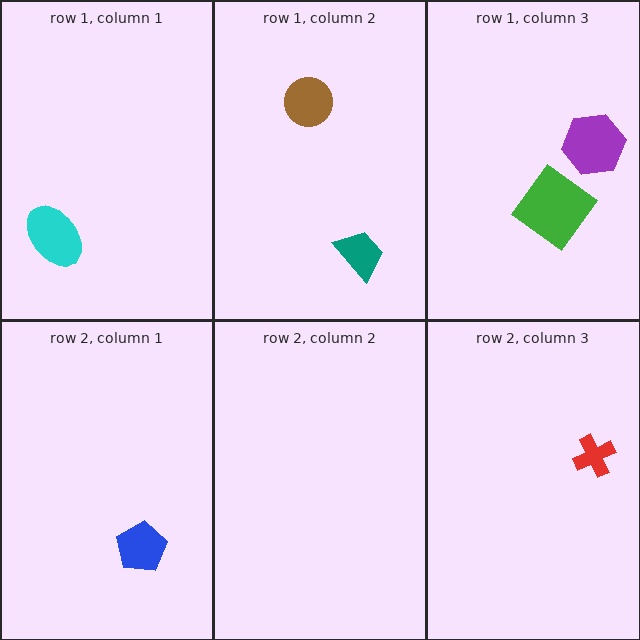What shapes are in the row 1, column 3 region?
The purple hexagon, the green diamond.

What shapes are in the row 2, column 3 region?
The red cross.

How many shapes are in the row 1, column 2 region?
2.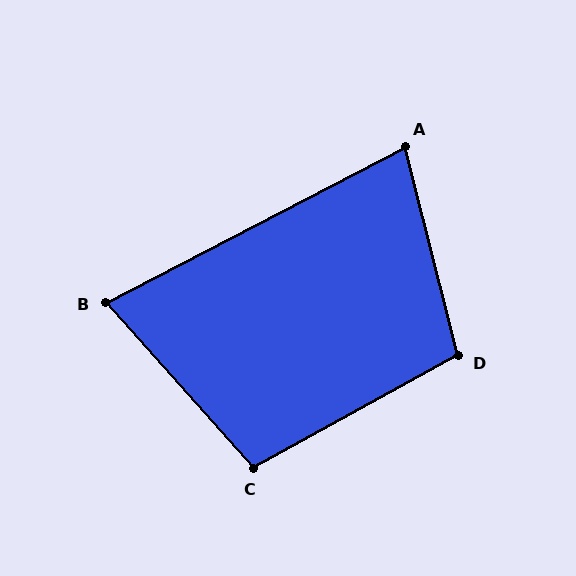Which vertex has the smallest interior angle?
B, at approximately 76 degrees.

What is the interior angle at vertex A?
Approximately 77 degrees (acute).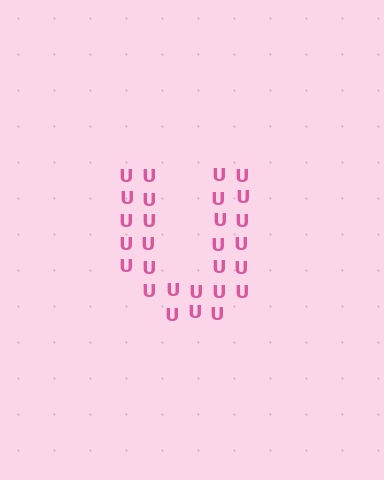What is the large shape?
The large shape is the letter U.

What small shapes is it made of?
It is made of small letter U's.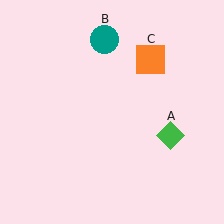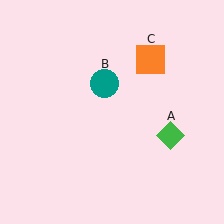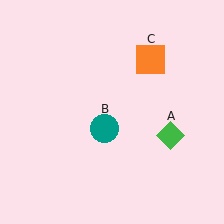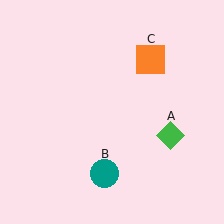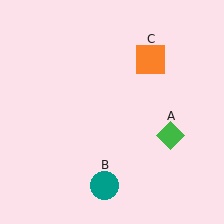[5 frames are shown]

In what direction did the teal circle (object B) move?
The teal circle (object B) moved down.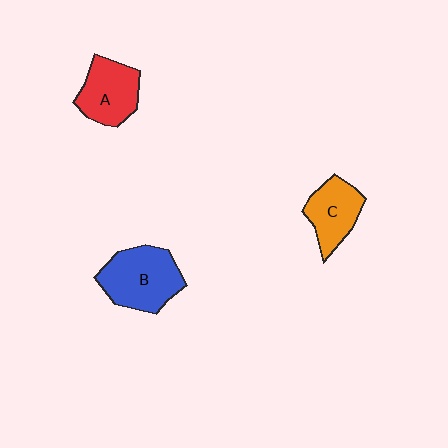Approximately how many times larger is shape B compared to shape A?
Approximately 1.3 times.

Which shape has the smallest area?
Shape C (orange).